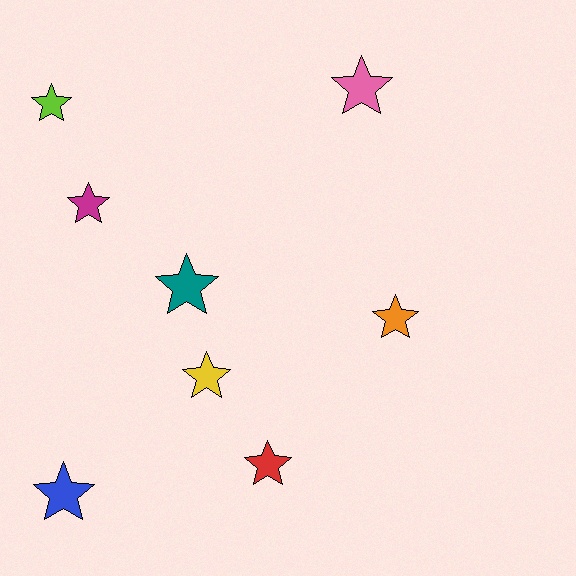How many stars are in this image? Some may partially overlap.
There are 8 stars.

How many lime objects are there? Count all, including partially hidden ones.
There is 1 lime object.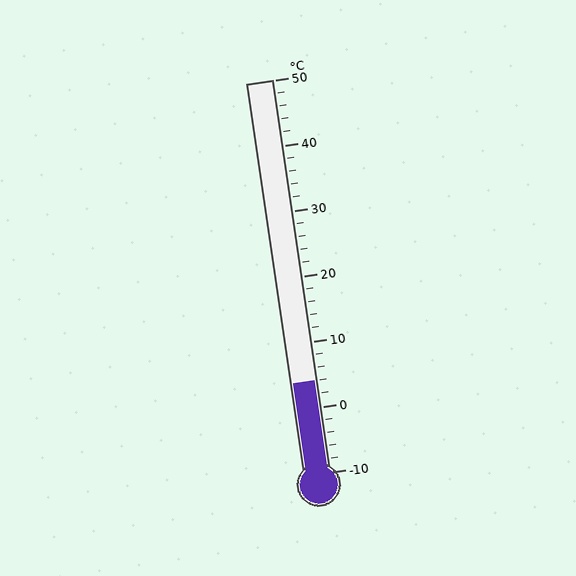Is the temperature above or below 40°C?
The temperature is below 40°C.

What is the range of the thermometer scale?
The thermometer scale ranges from -10°C to 50°C.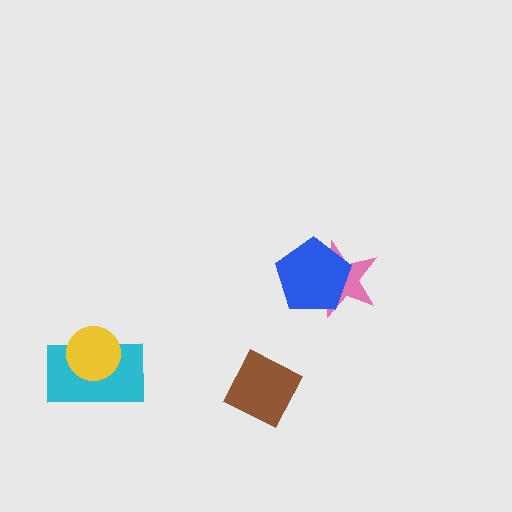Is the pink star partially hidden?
Yes, it is partially covered by another shape.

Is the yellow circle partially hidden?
No, no other shape covers it.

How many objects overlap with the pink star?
1 object overlaps with the pink star.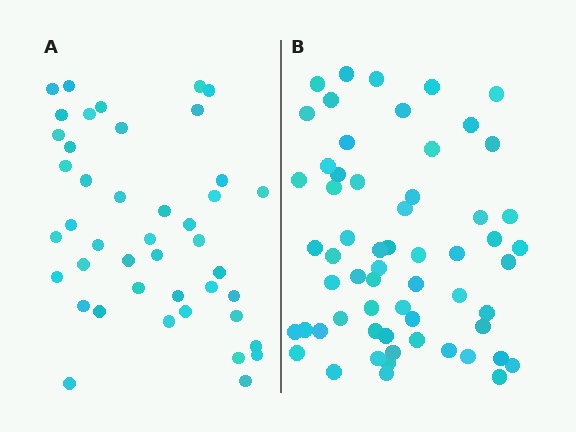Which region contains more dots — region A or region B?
Region B (the right region) has more dots.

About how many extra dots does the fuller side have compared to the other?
Region B has approximately 15 more dots than region A.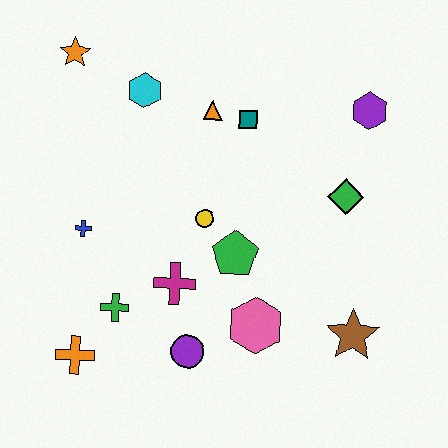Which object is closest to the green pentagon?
The yellow circle is closest to the green pentagon.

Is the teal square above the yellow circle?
Yes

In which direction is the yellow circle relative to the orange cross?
The yellow circle is above the orange cross.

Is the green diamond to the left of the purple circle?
No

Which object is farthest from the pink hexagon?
The orange star is farthest from the pink hexagon.